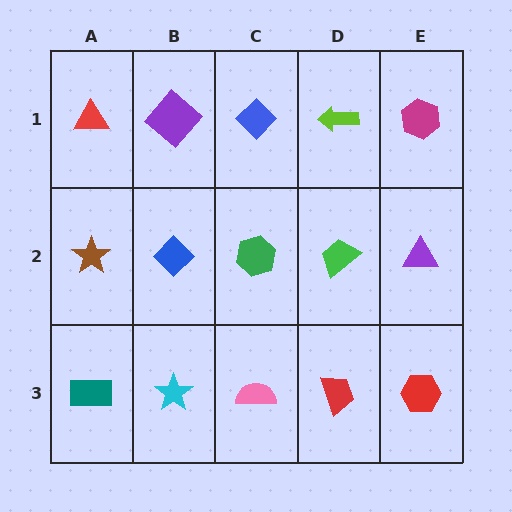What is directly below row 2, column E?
A red hexagon.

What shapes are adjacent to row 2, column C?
A blue diamond (row 1, column C), a pink semicircle (row 3, column C), a blue diamond (row 2, column B), a green trapezoid (row 2, column D).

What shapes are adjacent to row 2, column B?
A purple diamond (row 1, column B), a cyan star (row 3, column B), a brown star (row 2, column A), a green hexagon (row 2, column C).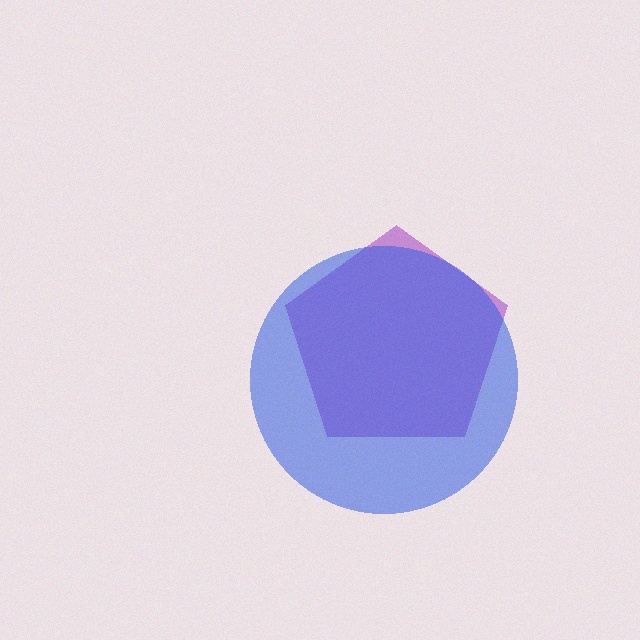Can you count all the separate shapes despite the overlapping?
Yes, there are 2 separate shapes.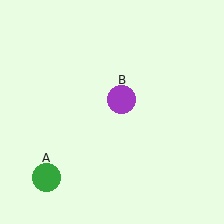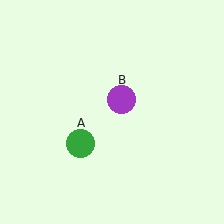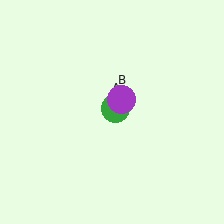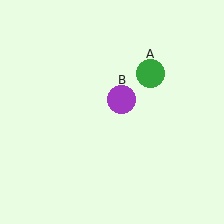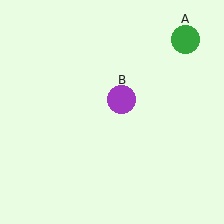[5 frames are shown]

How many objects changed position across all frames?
1 object changed position: green circle (object A).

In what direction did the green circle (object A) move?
The green circle (object A) moved up and to the right.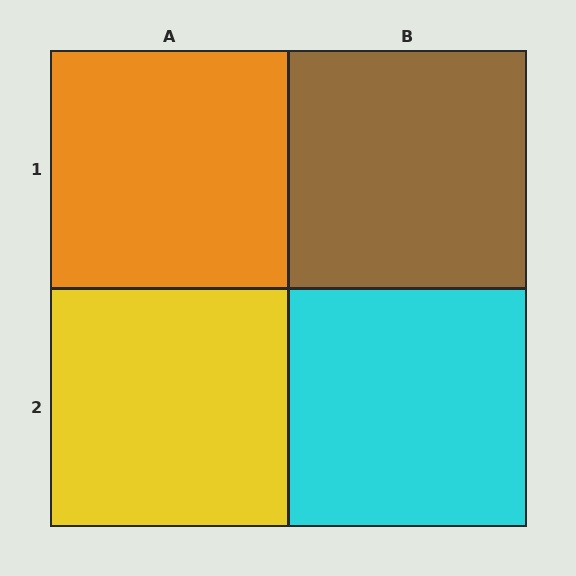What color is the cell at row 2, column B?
Cyan.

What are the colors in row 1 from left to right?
Orange, brown.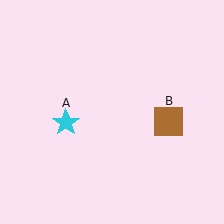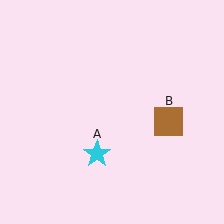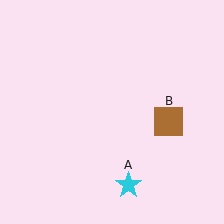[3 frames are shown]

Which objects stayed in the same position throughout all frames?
Brown square (object B) remained stationary.